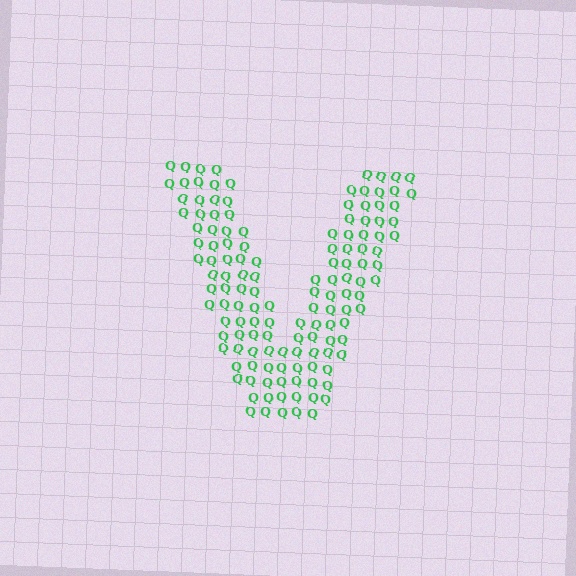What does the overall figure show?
The overall figure shows the letter V.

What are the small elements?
The small elements are letter Q's.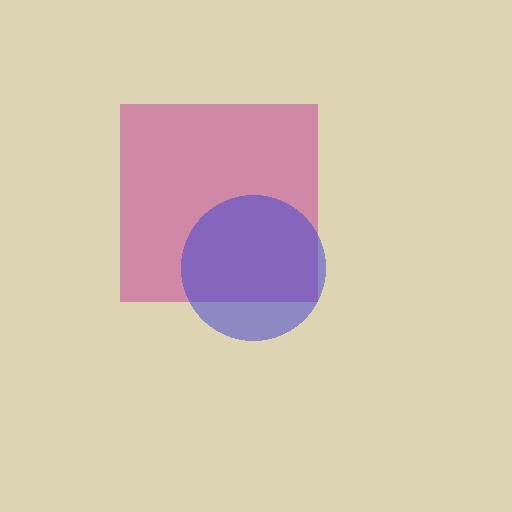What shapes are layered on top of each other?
The layered shapes are: a magenta square, a blue circle.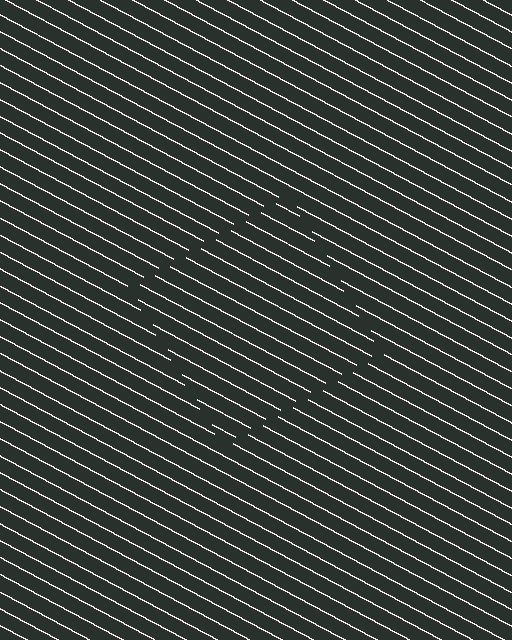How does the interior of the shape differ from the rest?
The interior of the shape contains the same grating, shifted by half a period — the contour is defined by the phase discontinuity where line-ends from the inner and outer gratings abut.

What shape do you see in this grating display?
An illusory square. The interior of the shape contains the same grating, shifted by half a period — the contour is defined by the phase discontinuity where line-ends from the inner and outer gratings abut.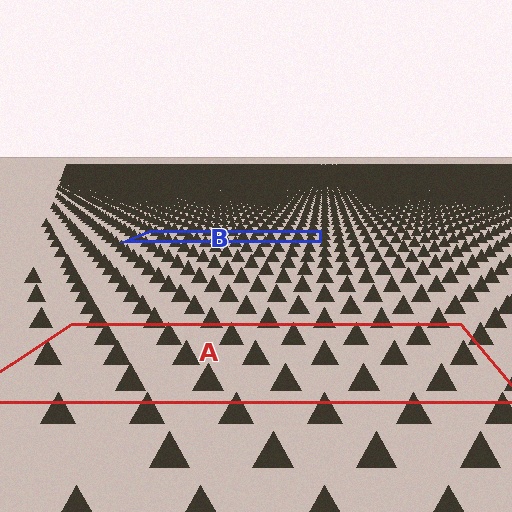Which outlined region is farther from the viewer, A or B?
Region B is farther from the viewer — the texture elements inside it appear smaller and more densely packed.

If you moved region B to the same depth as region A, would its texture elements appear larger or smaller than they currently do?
They would appear larger. At a closer depth, the same texture elements are projected at a bigger on-screen size.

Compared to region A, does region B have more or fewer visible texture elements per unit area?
Region B has more texture elements per unit area — they are packed more densely because it is farther away.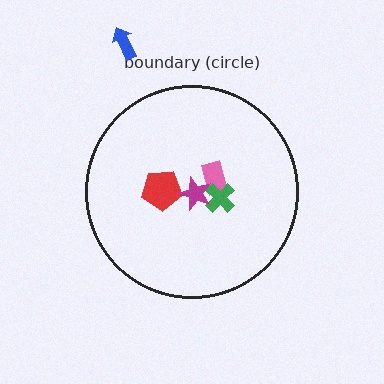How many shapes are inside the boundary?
4 inside, 1 outside.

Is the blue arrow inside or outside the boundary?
Outside.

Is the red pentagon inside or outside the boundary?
Inside.